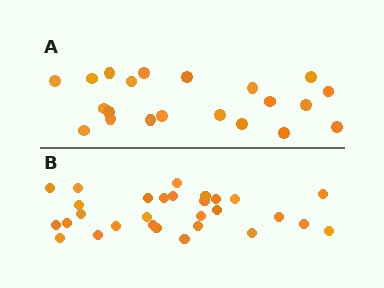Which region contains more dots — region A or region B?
Region B (the bottom region) has more dots.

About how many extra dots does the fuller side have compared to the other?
Region B has roughly 8 or so more dots than region A.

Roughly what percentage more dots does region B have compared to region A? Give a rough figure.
About 40% more.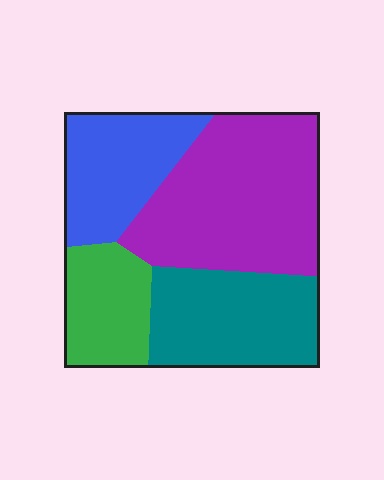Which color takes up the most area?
Purple, at roughly 40%.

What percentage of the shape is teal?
Teal takes up about one quarter (1/4) of the shape.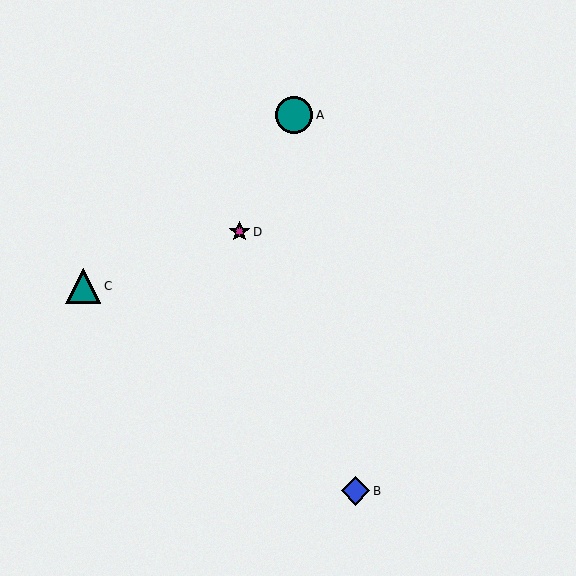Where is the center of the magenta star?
The center of the magenta star is at (240, 232).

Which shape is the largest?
The teal circle (labeled A) is the largest.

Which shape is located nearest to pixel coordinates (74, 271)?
The teal triangle (labeled C) at (83, 286) is nearest to that location.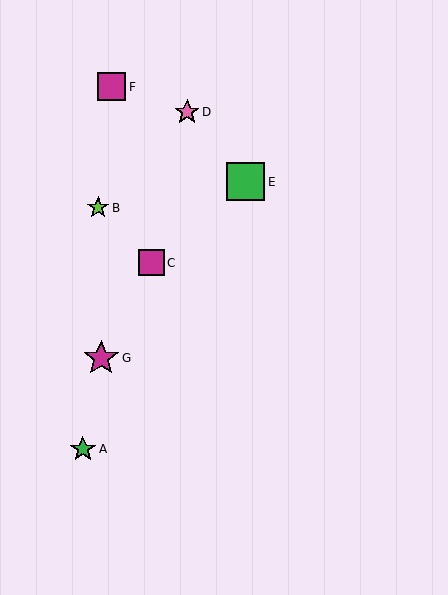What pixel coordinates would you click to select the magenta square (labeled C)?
Click at (151, 263) to select the magenta square C.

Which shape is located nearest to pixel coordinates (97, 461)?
The green star (labeled A) at (83, 449) is nearest to that location.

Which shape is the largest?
The green square (labeled E) is the largest.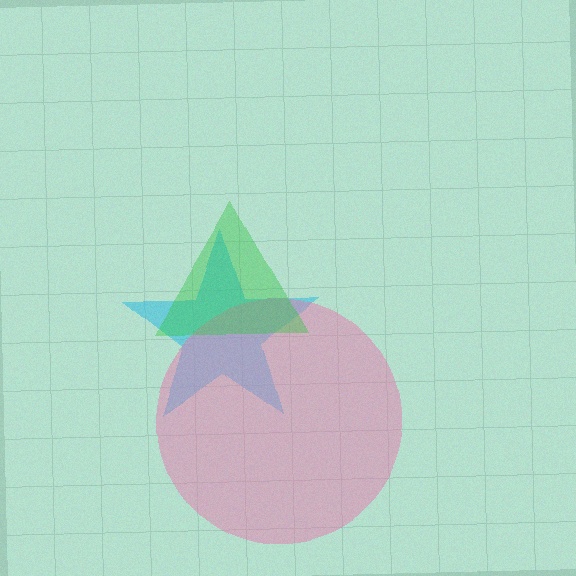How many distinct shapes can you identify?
There are 3 distinct shapes: a cyan star, a pink circle, a green triangle.